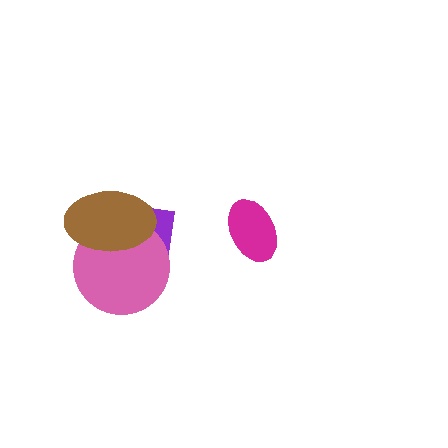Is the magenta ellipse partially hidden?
No, no other shape covers it.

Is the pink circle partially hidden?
Yes, it is partially covered by another shape.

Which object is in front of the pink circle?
The brown ellipse is in front of the pink circle.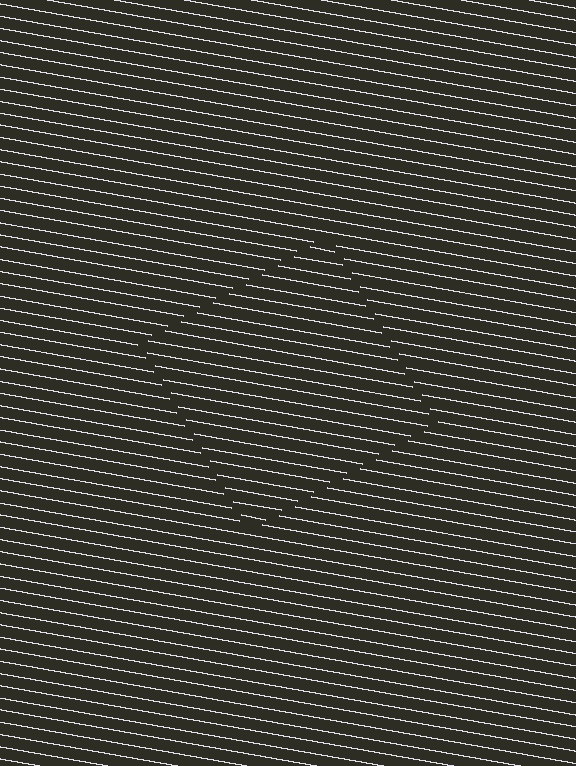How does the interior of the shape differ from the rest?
The interior of the shape contains the same grating, shifted by half a period — the contour is defined by the phase discontinuity where line-ends from the inner and outer gratings abut.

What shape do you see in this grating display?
An illusory square. The interior of the shape contains the same grating, shifted by half a period — the contour is defined by the phase discontinuity where line-ends from the inner and outer gratings abut.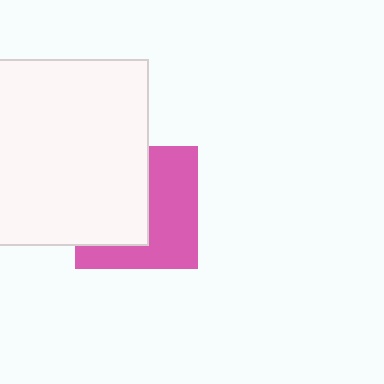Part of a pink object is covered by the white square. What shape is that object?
It is a square.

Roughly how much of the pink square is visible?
About half of it is visible (roughly 51%).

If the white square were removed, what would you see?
You would see the complete pink square.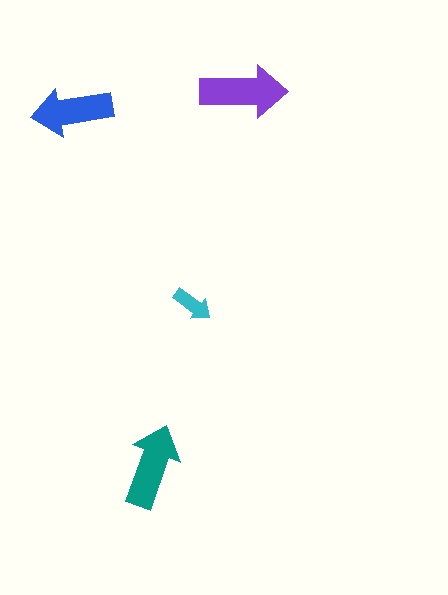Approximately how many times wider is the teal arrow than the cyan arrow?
About 2 times wider.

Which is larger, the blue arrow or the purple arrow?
The purple one.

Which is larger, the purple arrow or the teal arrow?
The purple one.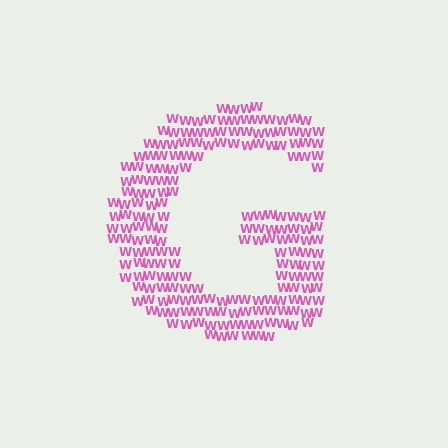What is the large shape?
The large shape is the letter G.